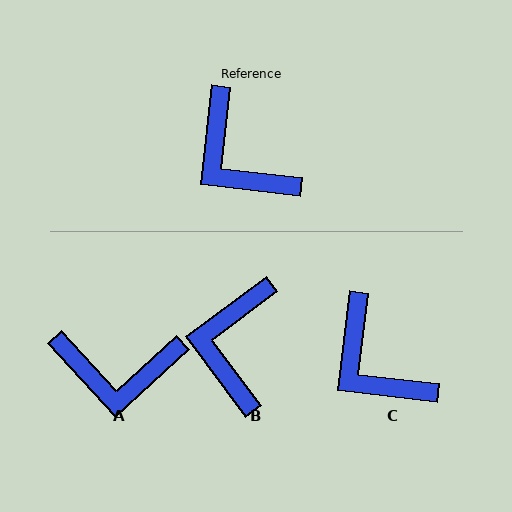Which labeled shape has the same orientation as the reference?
C.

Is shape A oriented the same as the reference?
No, it is off by about 49 degrees.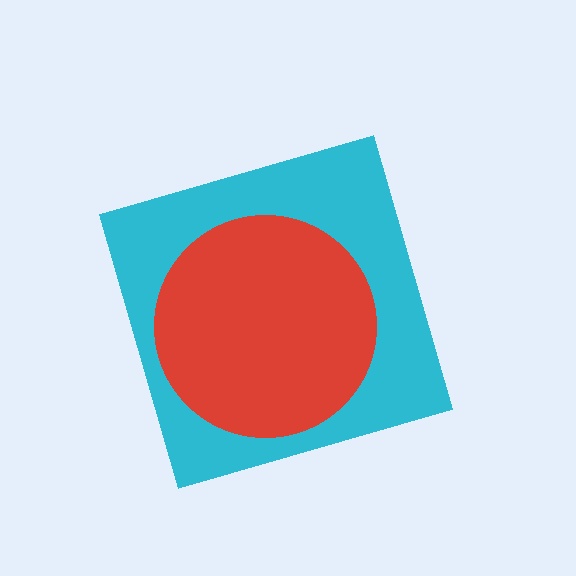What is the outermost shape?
The cyan diamond.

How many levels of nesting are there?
2.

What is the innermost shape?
The red circle.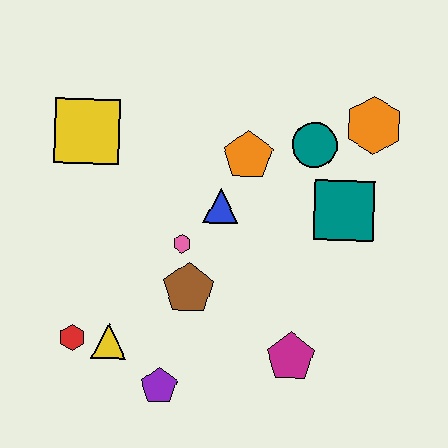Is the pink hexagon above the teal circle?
No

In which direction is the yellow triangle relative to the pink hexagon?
The yellow triangle is below the pink hexagon.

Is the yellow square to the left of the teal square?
Yes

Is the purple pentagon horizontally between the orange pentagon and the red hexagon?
Yes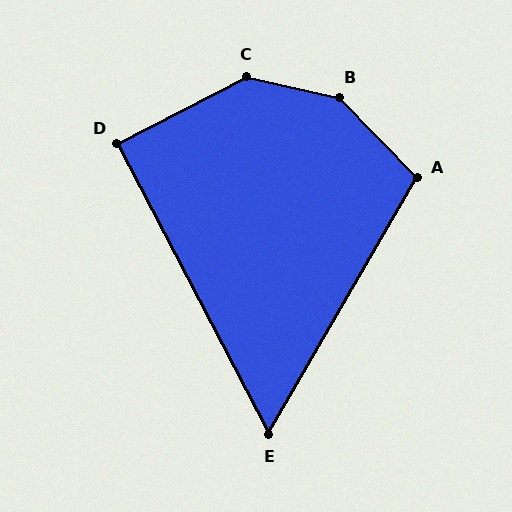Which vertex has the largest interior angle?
B, at approximately 147 degrees.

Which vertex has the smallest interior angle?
E, at approximately 58 degrees.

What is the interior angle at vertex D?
Approximately 89 degrees (approximately right).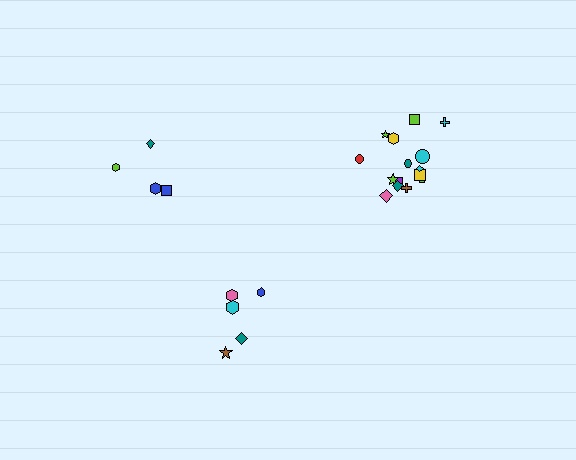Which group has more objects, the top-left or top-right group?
The top-right group.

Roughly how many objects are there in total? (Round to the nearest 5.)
Roughly 25 objects in total.